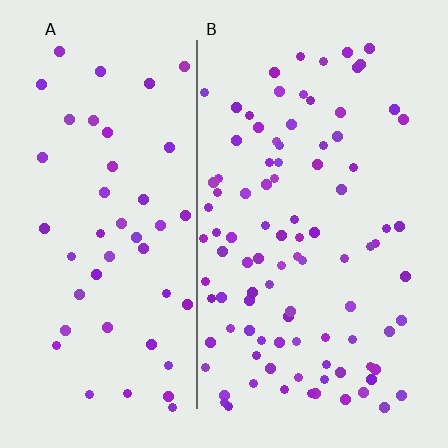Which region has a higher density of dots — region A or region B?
B (the right).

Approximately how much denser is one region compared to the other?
Approximately 2.0× — region B over region A.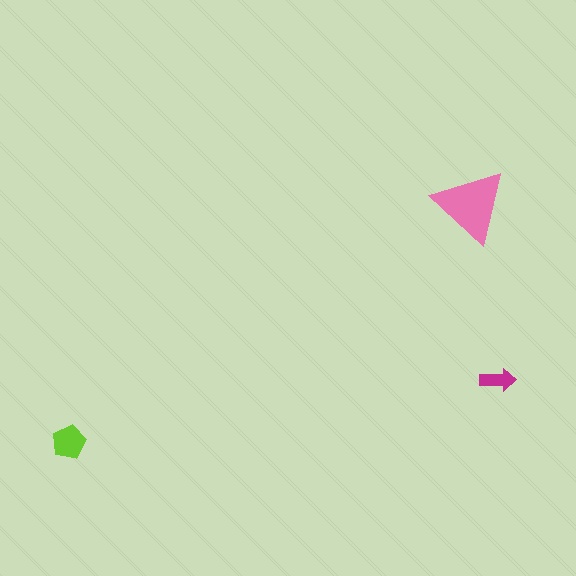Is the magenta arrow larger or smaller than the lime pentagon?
Smaller.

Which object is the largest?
The pink triangle.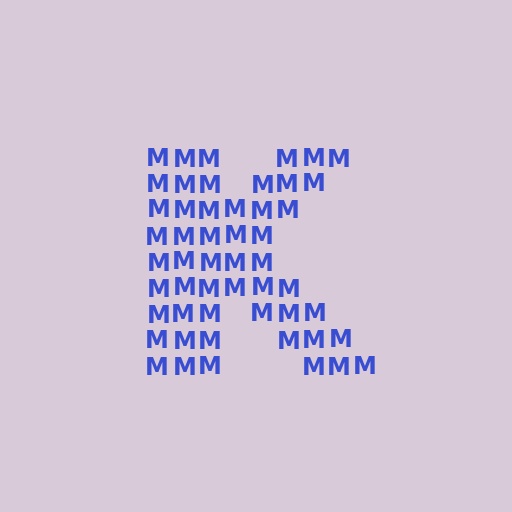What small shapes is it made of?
It is made of small letter M's.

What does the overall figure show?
The overall figure shows the letter K.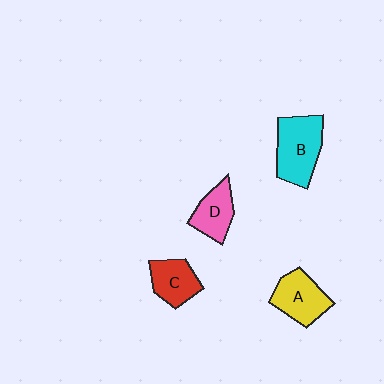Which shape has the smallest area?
Shape D (pink).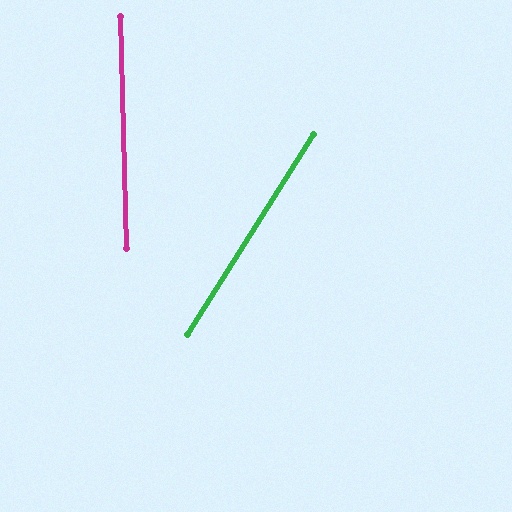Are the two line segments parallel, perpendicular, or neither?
Neither parallel nor perpendicular — they differ by about 34°.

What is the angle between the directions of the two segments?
Approximately 34 degrees.